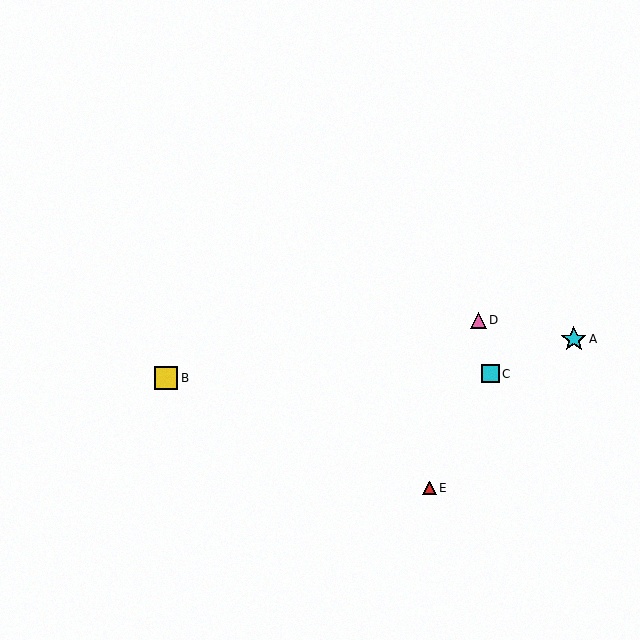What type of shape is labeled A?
Shape A is a cyan star.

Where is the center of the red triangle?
The center of the red triangle is at (429, 488).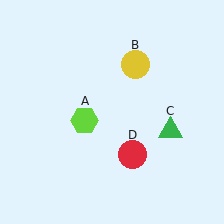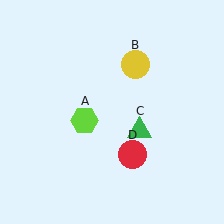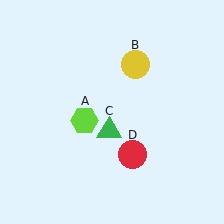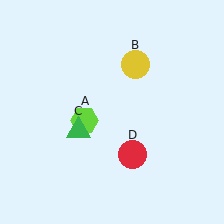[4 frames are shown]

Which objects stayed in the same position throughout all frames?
Lime hexagon (object A) and yellow circle (object B) and red circle (object D) remained stationary.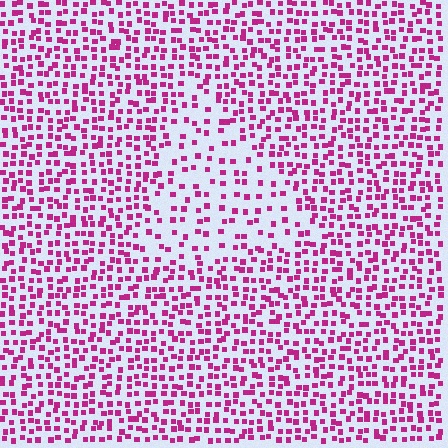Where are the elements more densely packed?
The elements are more densely packed outside the triangle boundary.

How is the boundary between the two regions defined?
The boundary is defined by a change in element density (approximately 2.0x ratio). All elements are the same color, size, and shape.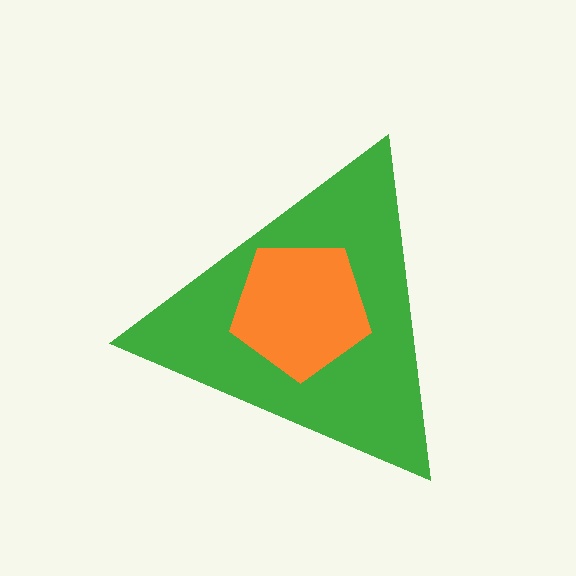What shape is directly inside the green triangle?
The orange pentagon.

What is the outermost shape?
The green triangle.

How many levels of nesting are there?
2.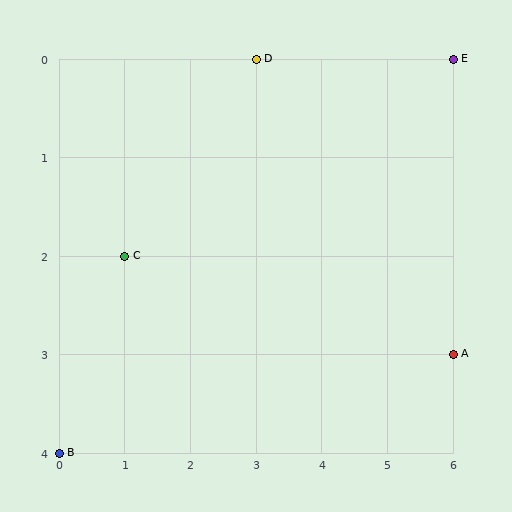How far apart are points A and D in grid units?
Points A and D are 3 columns and 3 rows apart (about 4.2 grid units diagonally).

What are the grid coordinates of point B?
Point B is at grid coordinates (0, 4).